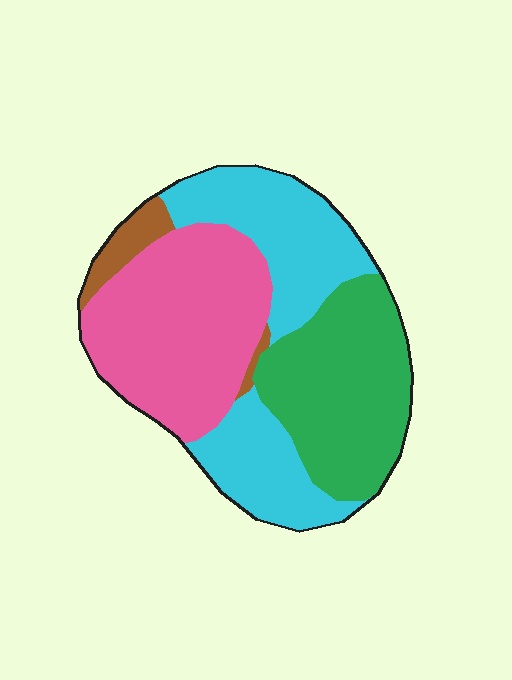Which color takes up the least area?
Brown, at roughly 5%.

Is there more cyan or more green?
Cyan.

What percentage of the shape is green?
Green covers 28% of the shape.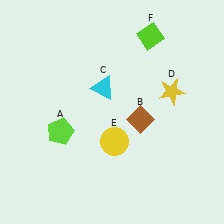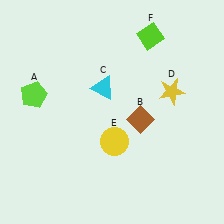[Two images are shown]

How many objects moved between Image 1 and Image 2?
1 object moved between the two images.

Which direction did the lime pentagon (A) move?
The lime pentagon (A) moved up.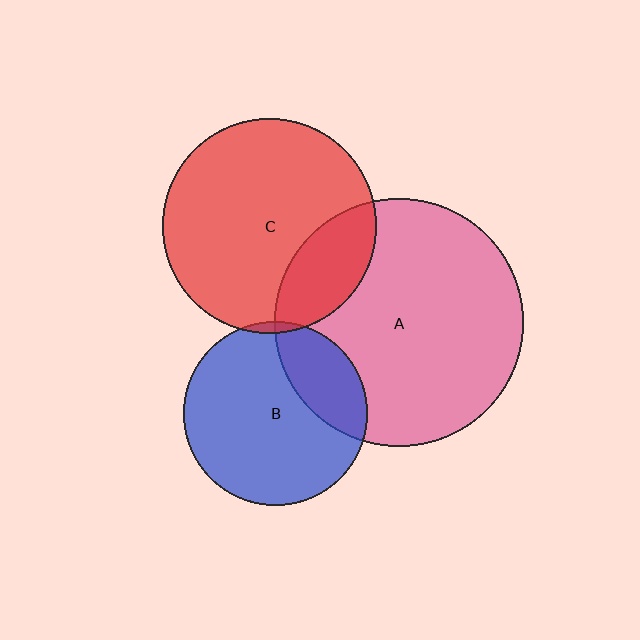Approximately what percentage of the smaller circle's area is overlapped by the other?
Approximately 5%.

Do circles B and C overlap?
Yes.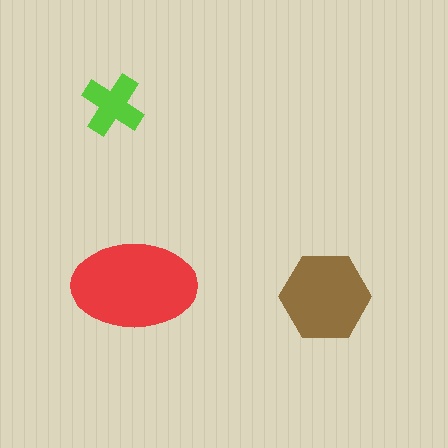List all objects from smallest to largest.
The lime cross, the brown hexagon, the red ellipse.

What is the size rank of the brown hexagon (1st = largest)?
2nd.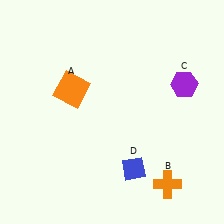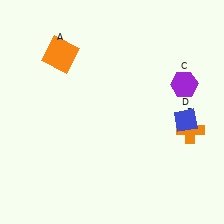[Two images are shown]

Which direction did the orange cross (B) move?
The orange cross (B) moved up.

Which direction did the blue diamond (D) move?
The blue diamond (D) moved right.